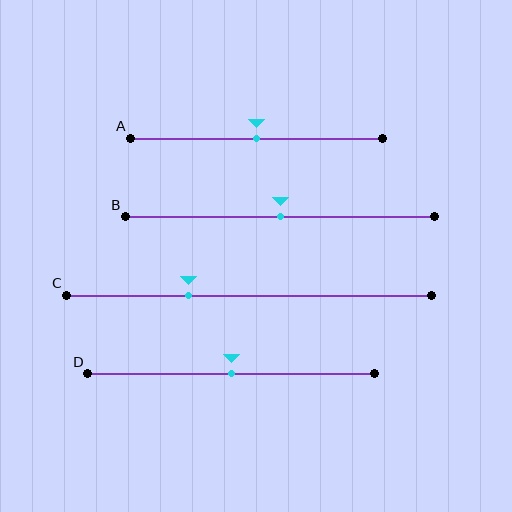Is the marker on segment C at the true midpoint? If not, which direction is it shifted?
No, the marker on segment C is shifted to the left by about 17% of the segment length.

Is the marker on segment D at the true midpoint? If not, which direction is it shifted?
Yes, the marker on segment D is at the true midpoint.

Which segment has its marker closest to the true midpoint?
Segment A has its marker closest to the true midpoint.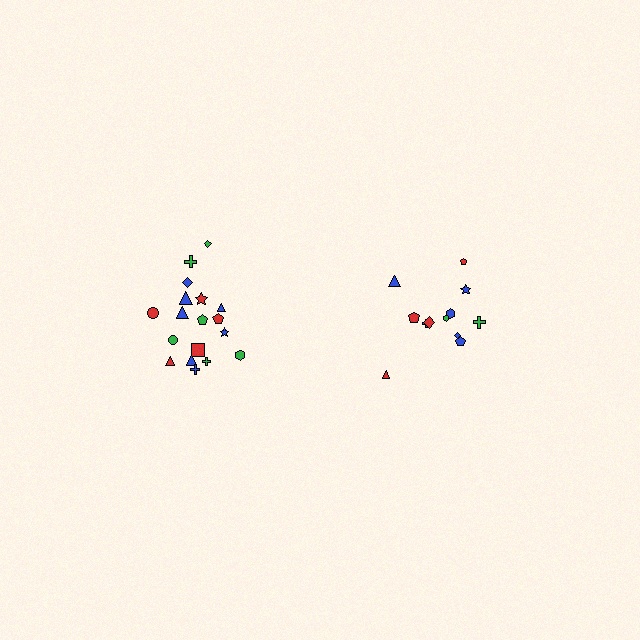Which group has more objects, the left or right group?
The left group.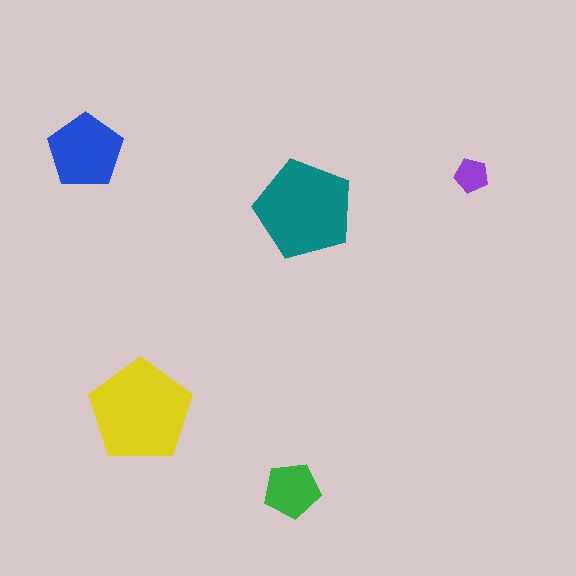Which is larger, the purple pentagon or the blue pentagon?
The blue one.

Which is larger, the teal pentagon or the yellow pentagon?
The yellow one.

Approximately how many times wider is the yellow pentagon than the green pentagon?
About 2 times wider.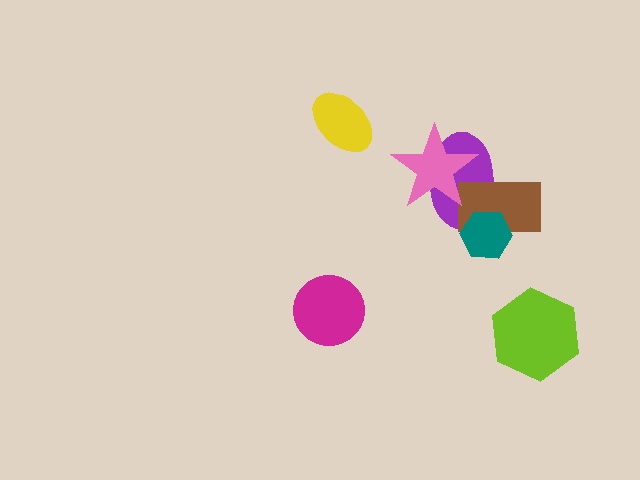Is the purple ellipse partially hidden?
Yes, it is partially covered by another shape.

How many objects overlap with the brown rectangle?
3 objects overlap with the brown rectangle.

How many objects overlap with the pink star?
2 objects overlap with the pink star.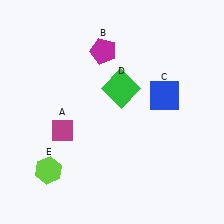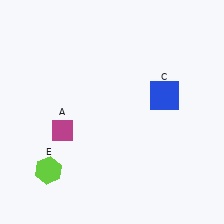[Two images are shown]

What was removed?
The green square (D), the magenta pentagon (B) were removed in Image 2.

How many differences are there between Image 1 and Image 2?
There are 2 differences between the two images.